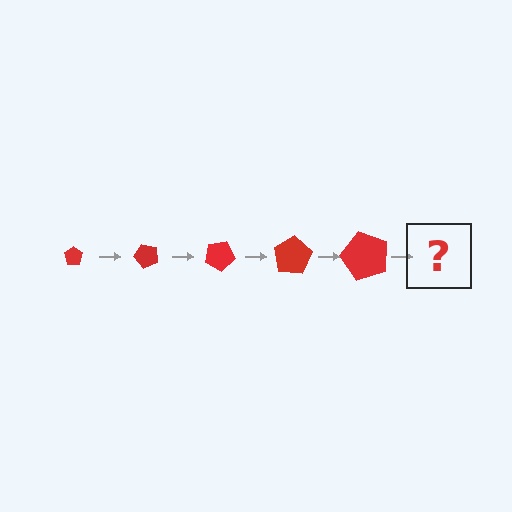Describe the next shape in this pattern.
It should be a pentagon, larger than the previous one and rotated 250 degrees from the start.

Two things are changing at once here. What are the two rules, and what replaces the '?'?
The two rules are that the pentagon grows larger each step and it rotates 50 degrees each step. The '?' should be a pentagon, larger than the previous one and rotated 250 degrees from the start.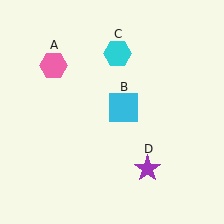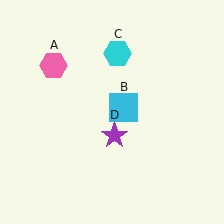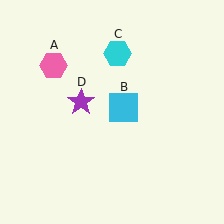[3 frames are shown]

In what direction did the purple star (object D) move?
The purple star (object D) moved up and to the left.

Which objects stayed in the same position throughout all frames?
Pink hexagon (object A) and cyan square (object B) and cyan hexagon (object C) remained stationary.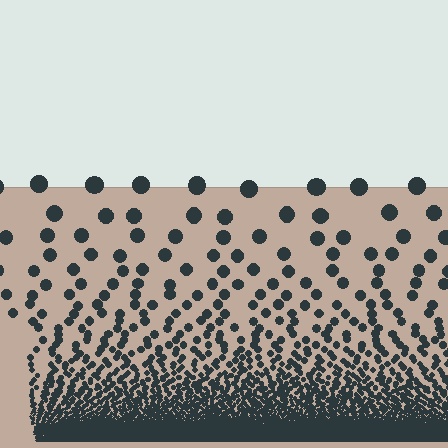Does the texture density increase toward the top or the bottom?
Density increases toward the bottom.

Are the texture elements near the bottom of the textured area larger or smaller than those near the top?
Smaller. The gradient is inverted — elements near the bottom are smaller and denser.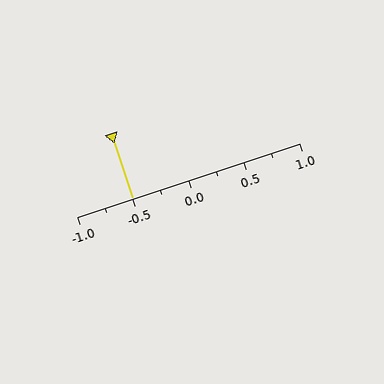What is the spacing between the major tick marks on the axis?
The major ticks are spaced 0.5 apart.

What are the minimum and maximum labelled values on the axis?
The axis runs from -1.0 to 1.0.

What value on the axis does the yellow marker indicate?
The marker indicates approximately -0.5.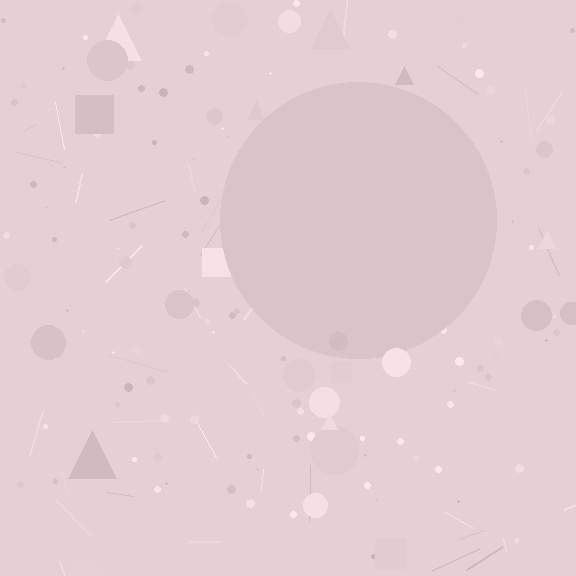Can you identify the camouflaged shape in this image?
The camouflaged shape is a circle.